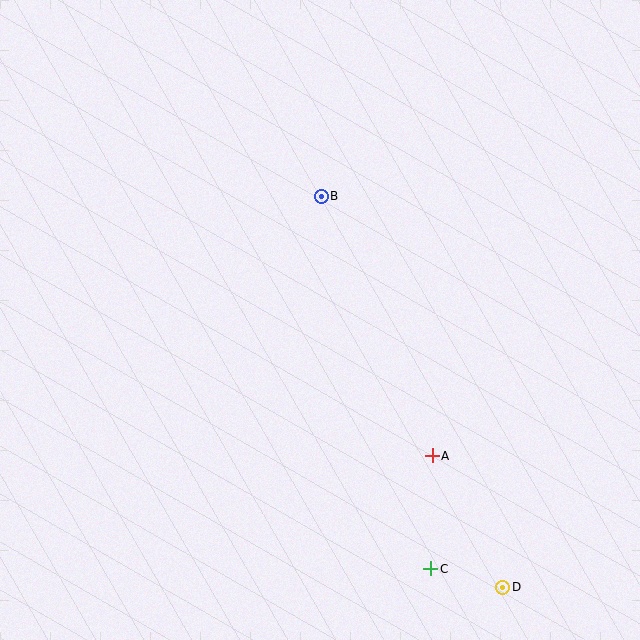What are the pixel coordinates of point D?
Point D is at (503, 587).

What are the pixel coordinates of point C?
Point C is at (431, 569).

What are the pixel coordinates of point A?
Point A is at (432, 456).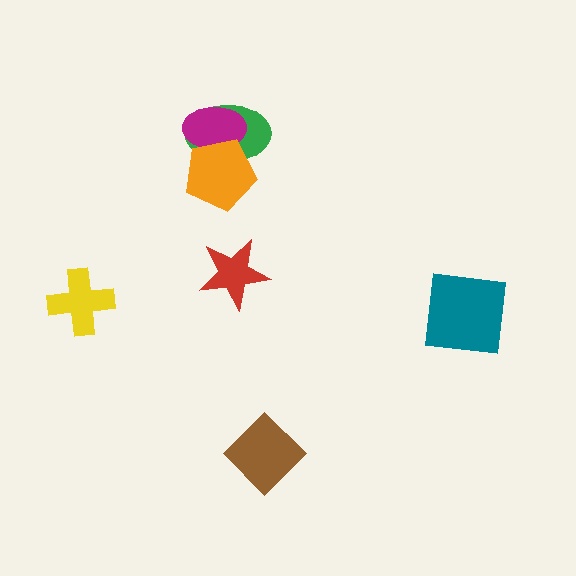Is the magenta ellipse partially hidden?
Yes, it is partially covered by another shape.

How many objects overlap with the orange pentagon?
2 objects overlap with the orange pentagon.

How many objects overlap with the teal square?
0 objects overlap with the teal square.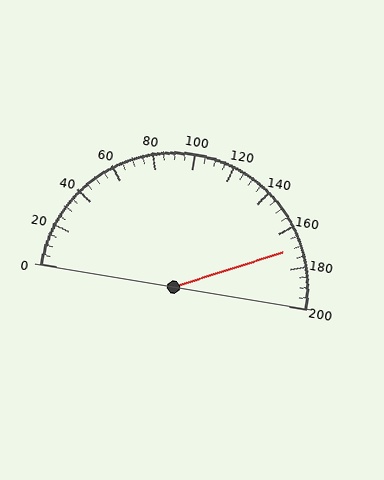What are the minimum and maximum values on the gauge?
The gauge ranges from 0 to 200.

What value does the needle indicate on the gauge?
The needle indicates approximately 170.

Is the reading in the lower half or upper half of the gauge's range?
The reading is in the upper half of the range (0 to 200).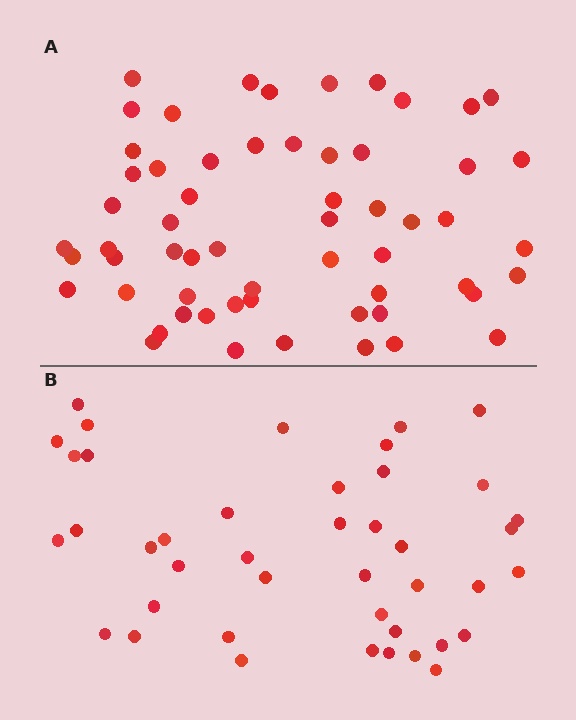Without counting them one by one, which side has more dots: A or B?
Region A (the top region) has more dots.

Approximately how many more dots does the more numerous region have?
Region A has approximately 15 more dots than region B.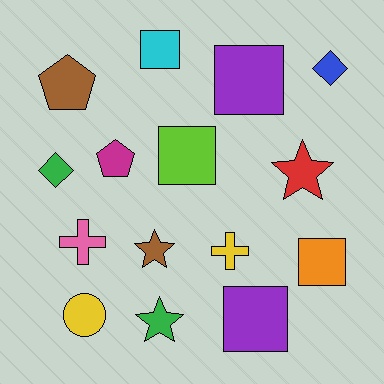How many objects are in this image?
There are 15 objects.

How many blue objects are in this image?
There is 1 blue object.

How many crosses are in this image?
There are 2 crosses.